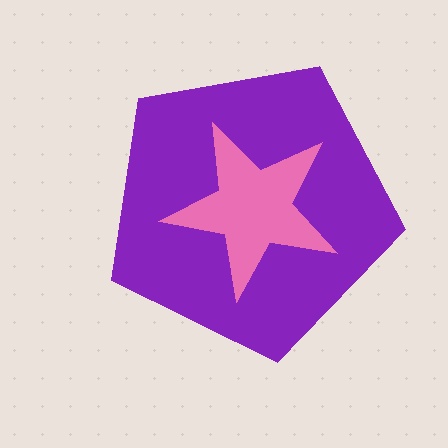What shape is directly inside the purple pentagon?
The pink star.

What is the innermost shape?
The pink star.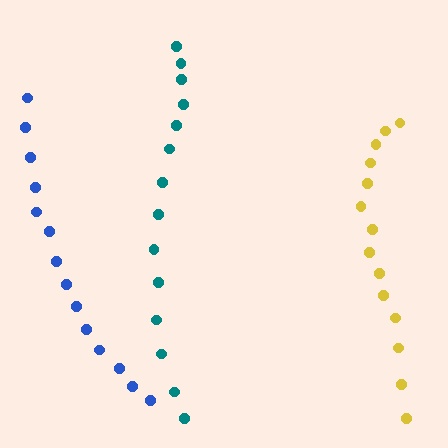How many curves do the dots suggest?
There are 3 distinct paths.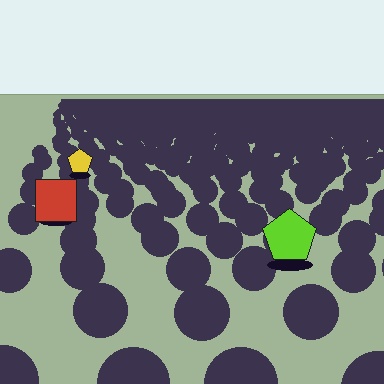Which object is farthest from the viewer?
The yellow pentagon is farthest from the viewer. It appears smaller and the ground texture around it is denser.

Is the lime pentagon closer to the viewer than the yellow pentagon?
Yes. The lime pentagon is closer — you can tell from the texture gradient: the ground texture is coarser near it.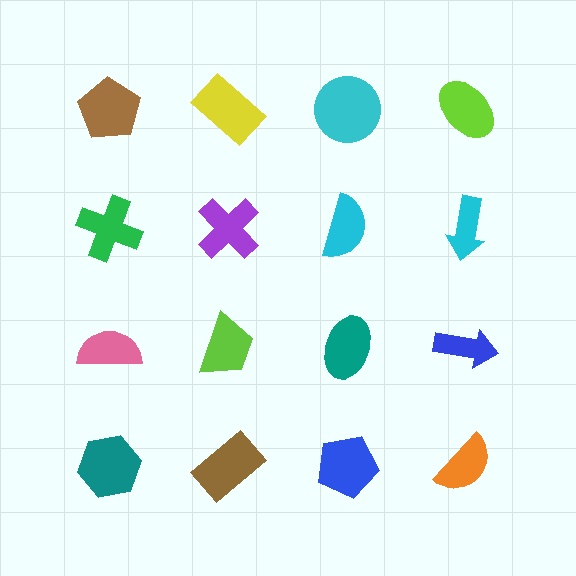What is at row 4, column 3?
A blue pentagon.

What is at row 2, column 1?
A green cross.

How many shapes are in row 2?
4 shapes.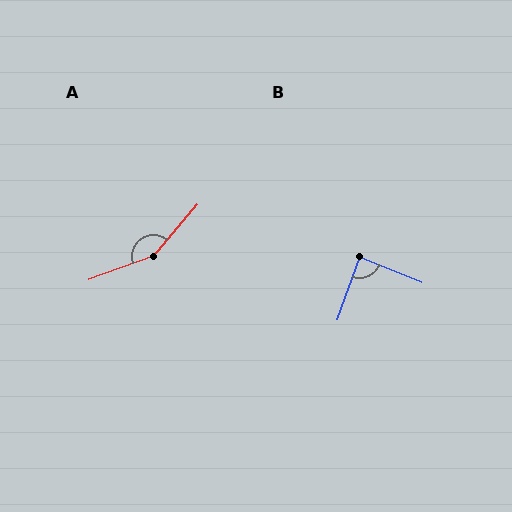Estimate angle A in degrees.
Approximately 150 degrees.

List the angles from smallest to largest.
B (88°), A (150°).